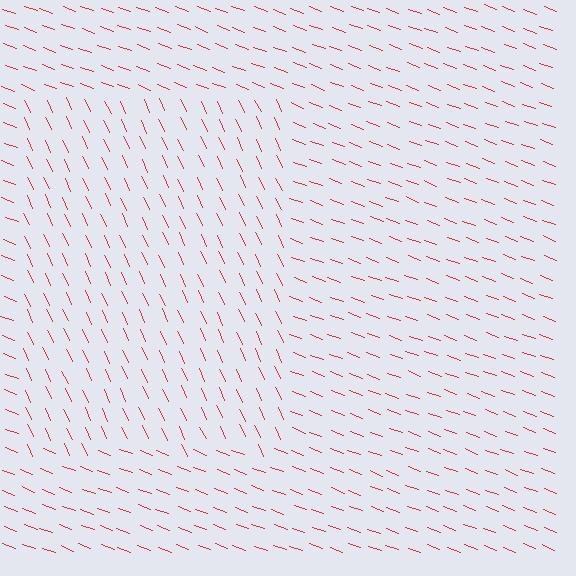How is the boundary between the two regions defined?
The boundary is defined purely by a change in line orientation (approximately 45 degrees difference). All lines are the same color and thickness.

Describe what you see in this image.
The image is filled with small red line segments. A rectangle region in the image has lines oriented differently from the surrounding lines, creating a visible texture boundary.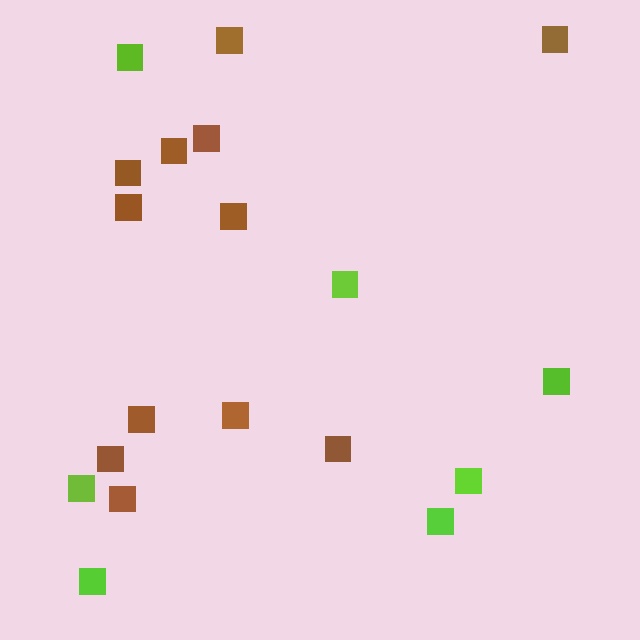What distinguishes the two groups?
There are 2 groups: one group of brown squares (12) and one group of lime squares (7).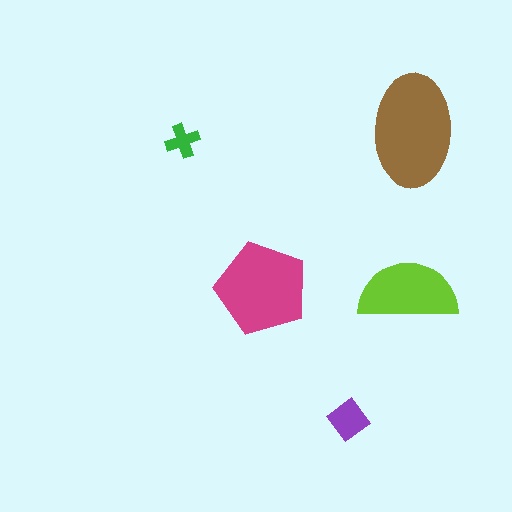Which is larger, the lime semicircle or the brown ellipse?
The brown ellipse.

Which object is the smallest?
The green cross.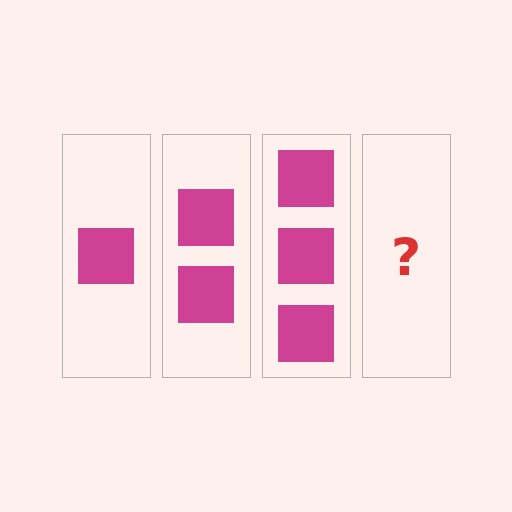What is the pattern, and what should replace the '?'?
The pattern is that each step adds one more square. The '?' should be 4 squares.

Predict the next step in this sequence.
The next step is 4 squares.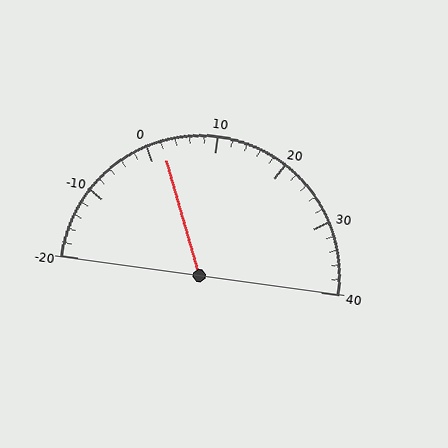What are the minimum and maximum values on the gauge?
The gauge ranges from -20 to 40.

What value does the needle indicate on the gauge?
The needle indicates approximately 2.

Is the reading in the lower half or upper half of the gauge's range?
The reading is in the lower half of the range (-20 to 40).